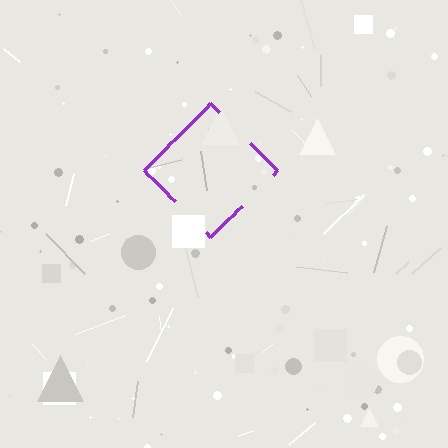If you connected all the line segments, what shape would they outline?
They would outline a diamond.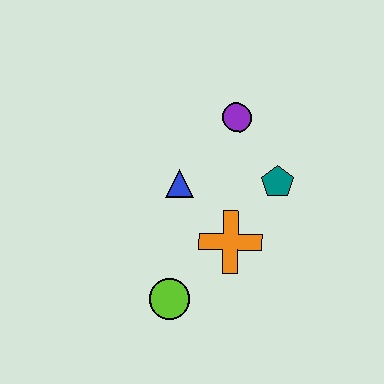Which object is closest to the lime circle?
The orange cross is closest to the lime circle.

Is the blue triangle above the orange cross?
Yes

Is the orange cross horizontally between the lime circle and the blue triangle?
No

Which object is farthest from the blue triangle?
The lime circle is farthest from the blue triangle.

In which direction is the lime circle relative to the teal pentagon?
The lime circle is below the teal pentagon.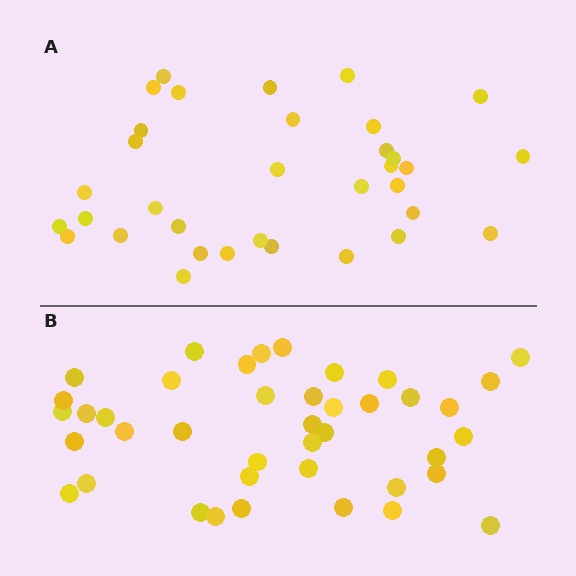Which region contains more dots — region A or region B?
Region B (the bottom region) has more dots.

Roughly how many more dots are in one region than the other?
Region B has roughly 8 or so more dots than region A.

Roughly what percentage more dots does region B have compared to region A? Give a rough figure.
About 20% more.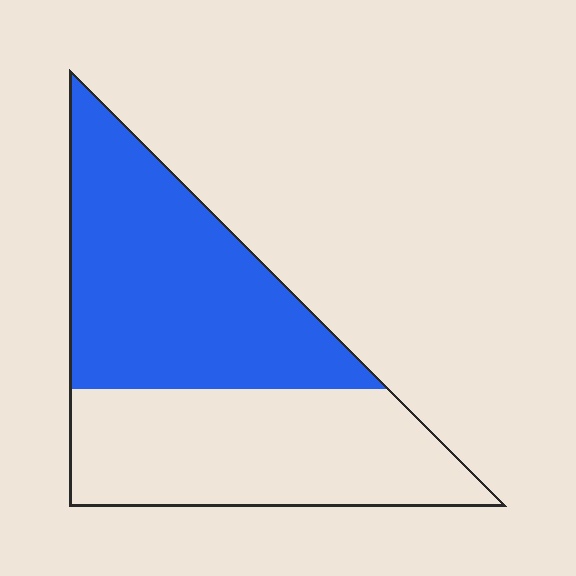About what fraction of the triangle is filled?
About one half (1/2).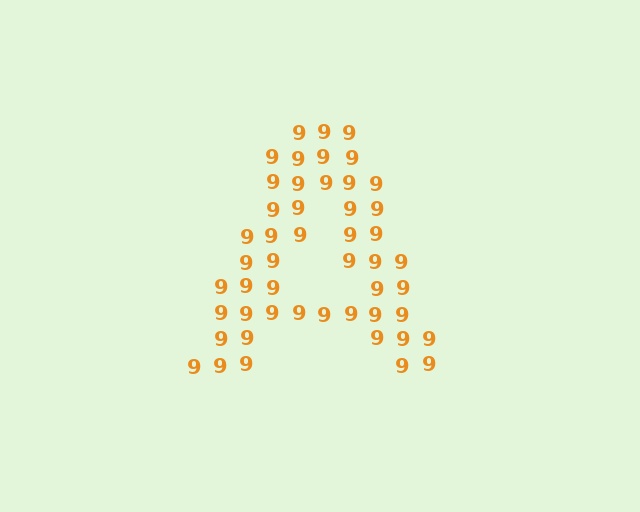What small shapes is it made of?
It is made of small digit 9's.